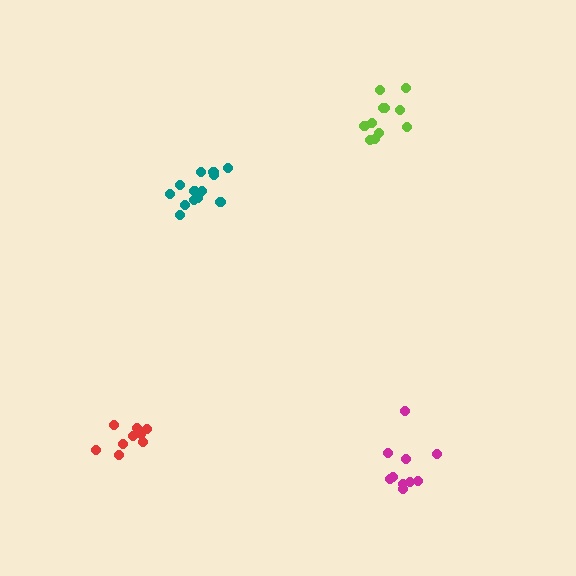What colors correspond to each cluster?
The clusters are colored: teal, magenta, lime, red.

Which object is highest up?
The lime cluster is topmost.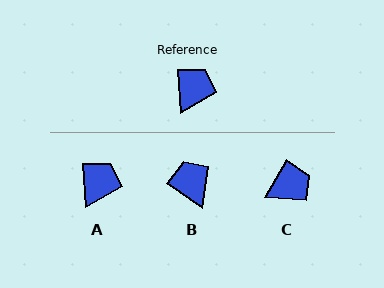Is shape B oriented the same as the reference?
No, it is off by about 52 degrees.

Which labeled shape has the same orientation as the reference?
A.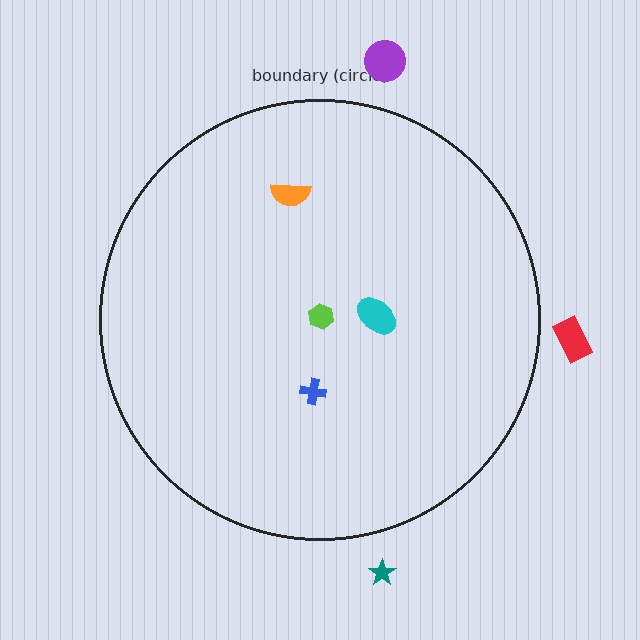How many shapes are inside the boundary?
4 inside, 3 outside.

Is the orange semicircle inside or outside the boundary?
Inside.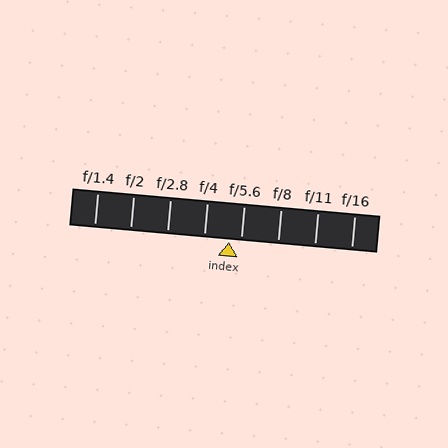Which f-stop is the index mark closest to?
The index mark is closest to f/5.6.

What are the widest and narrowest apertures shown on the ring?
The widest aperture shown is f/1.4 and the narrowest is f/16.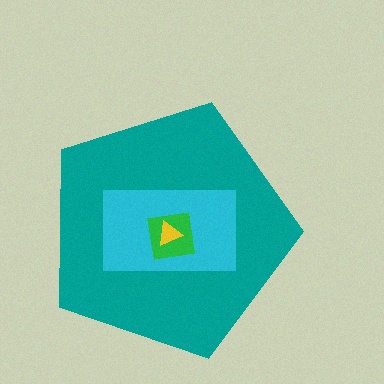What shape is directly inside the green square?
The yellow triangle.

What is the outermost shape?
The teal pentagon.